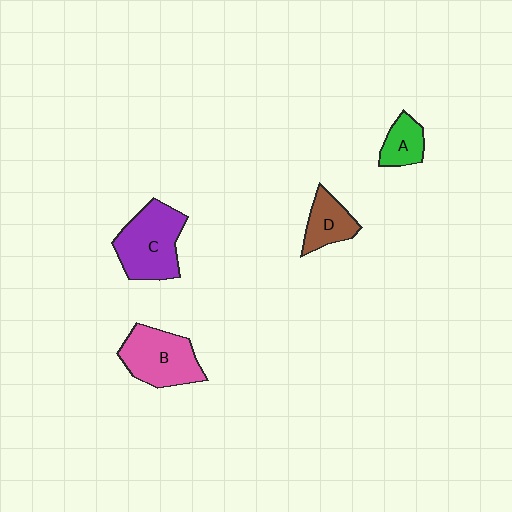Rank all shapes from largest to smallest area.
From largest to smallest: C (purple), B (pink), D (brown), A (green).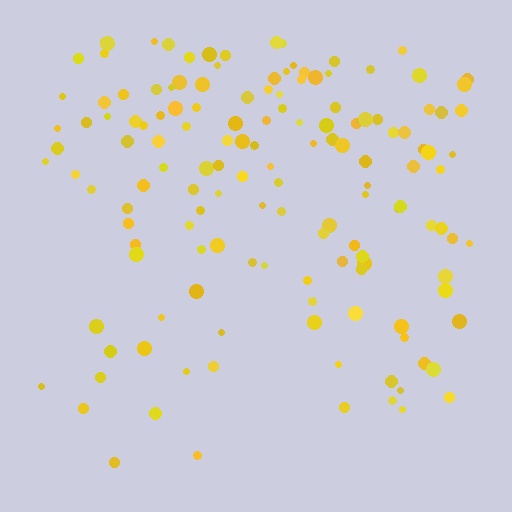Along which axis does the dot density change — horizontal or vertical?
Vertical.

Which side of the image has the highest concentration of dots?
The top.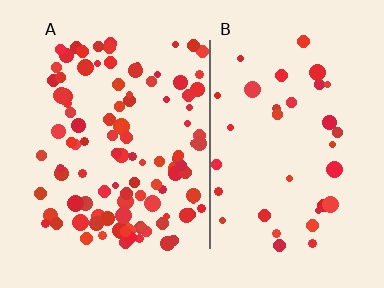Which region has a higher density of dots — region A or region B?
A (the left).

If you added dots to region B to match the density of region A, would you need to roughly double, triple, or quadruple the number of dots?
Approximately triple.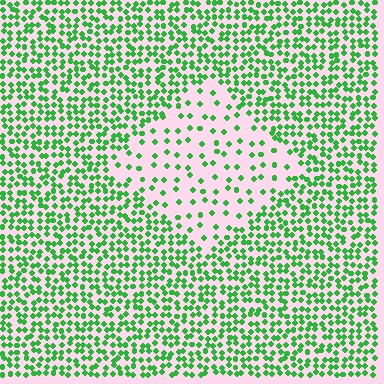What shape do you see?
I see a diamond.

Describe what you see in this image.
The image contains small green elements arranged at two different densities. A diamond-shaped region is visible where the elements are less densely packed than the surrounding area.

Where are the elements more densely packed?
The elements are more densely packed outside the diamond boundary.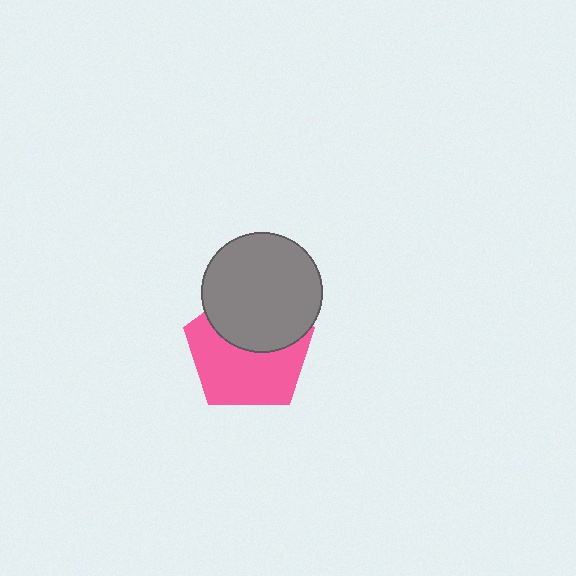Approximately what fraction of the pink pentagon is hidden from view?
Roughly 41% of the pink pentagon is hidden behind the gray circle.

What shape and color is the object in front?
The object in front is a gray circle.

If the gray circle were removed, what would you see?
You would see the complete pink pentagon.